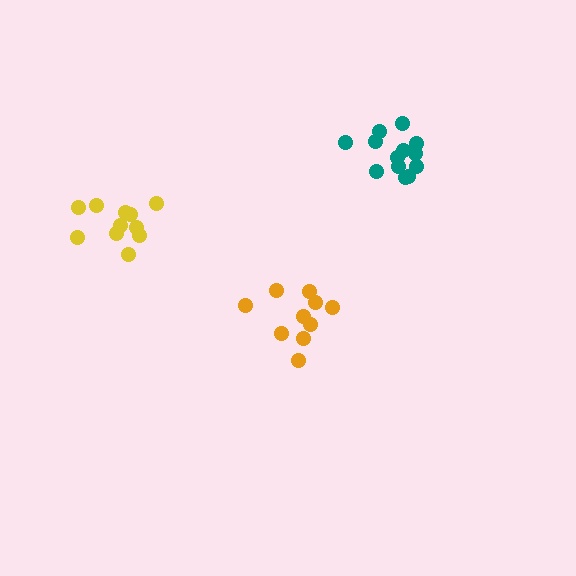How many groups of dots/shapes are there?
There are 3 groups.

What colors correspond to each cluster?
The clusters are colored: yellow, orange, teal.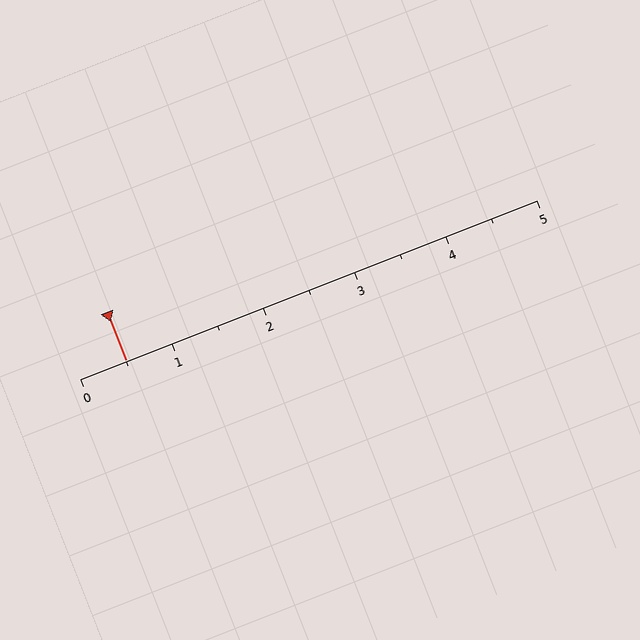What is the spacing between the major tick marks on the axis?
The major ticks are spaced 1 apart.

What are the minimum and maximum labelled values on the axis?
The axis runs from 0 to 5.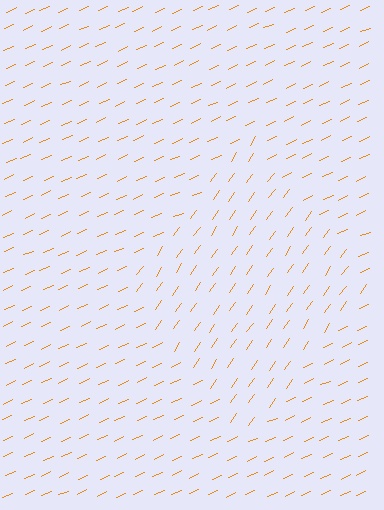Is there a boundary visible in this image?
Yes, there is a texture boundary formed by a change in line orientation.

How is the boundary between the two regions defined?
The boundary is defined purely by a change in line orientation (approximately 31 degrees difference). All lines are the same color and thickness.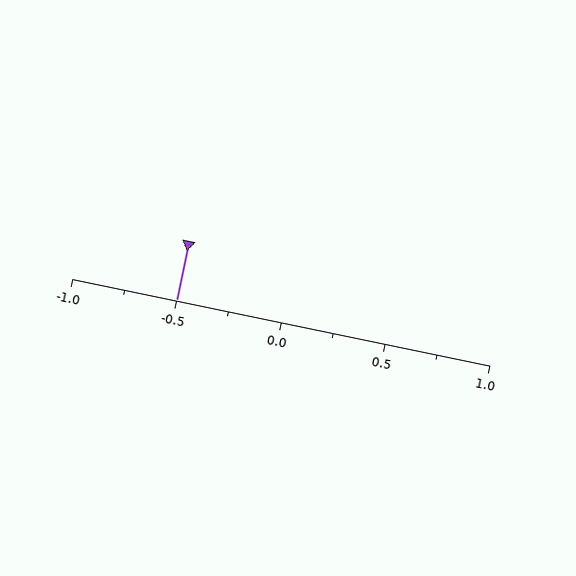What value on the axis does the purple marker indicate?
The marker indicates approximately -0.5.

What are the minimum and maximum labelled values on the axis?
The axis runs from -1.0 to 1.0.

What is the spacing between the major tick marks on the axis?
The major ticks are spaced 0.5 apart.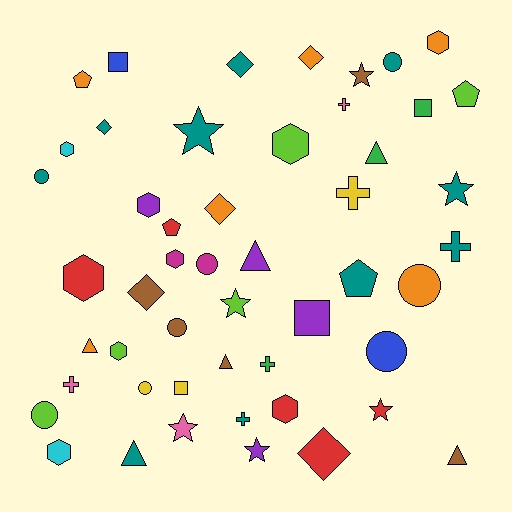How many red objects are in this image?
There are 5 red objects.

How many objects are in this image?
There are 50 objects.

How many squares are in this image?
There are 4 squares.